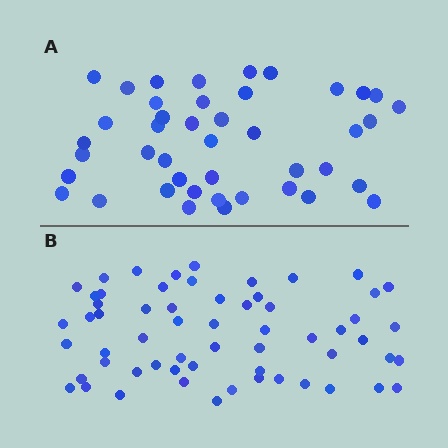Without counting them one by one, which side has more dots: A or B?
Region B (the bottom region) has more dots.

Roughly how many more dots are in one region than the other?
Region B has approximately 15 more dots than region A.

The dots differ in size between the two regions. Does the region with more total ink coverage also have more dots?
No. Region A has more total ink coverage because its dots are larger, but region B actually contains more individual dots. Total area can be misleading — the number of items is what matters here.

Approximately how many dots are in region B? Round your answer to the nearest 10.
About 60 dots.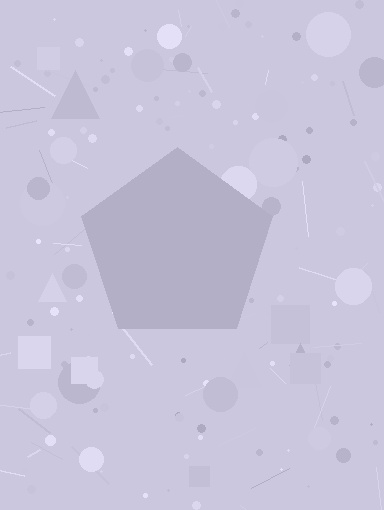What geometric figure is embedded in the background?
A pentagon is embedded in the background.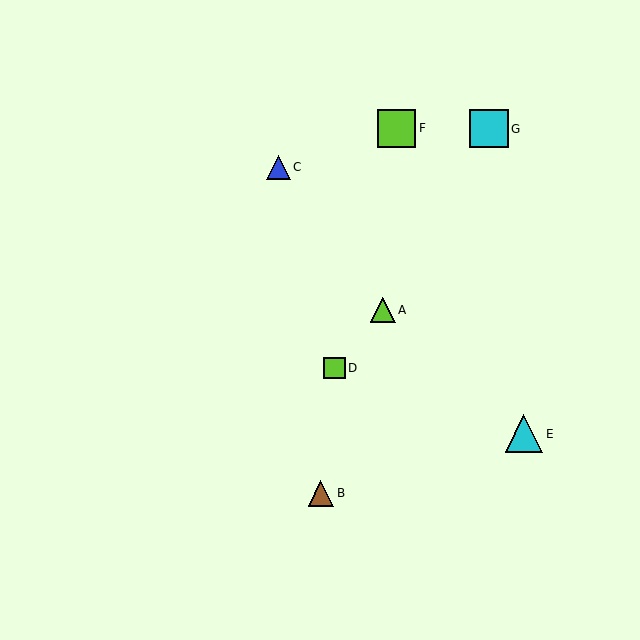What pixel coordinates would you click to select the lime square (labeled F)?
Click at (397, 128) to select the lime square F.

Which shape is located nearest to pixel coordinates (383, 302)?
The lime triangle (labeled A) at (383, 310) is nearest to that location.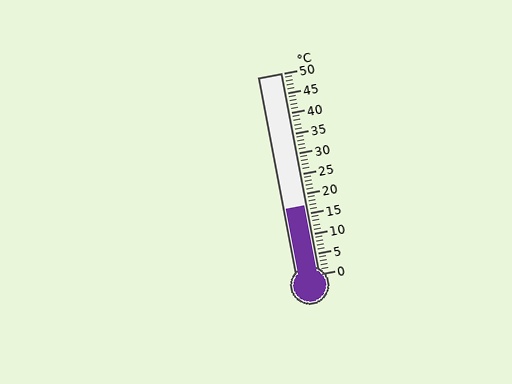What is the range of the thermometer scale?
The thermometer scale ranges from 0°C to 50°C.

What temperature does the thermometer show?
The thermometer shows approximately 17°C.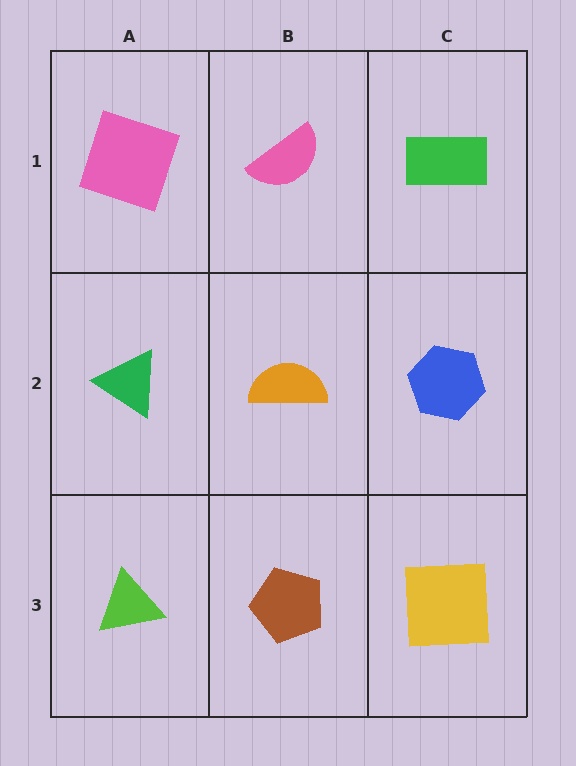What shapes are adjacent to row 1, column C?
A blue hexagon (row 2, column C), a pink semicircle (row 1, column B).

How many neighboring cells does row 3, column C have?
2.